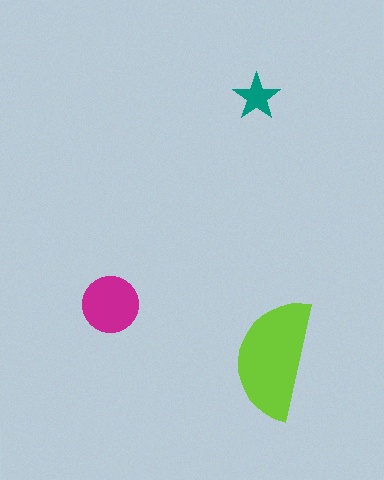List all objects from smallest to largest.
The teal star, the magenta circle, the lime semicircle.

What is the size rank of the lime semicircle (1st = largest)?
1st.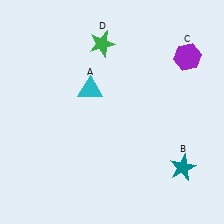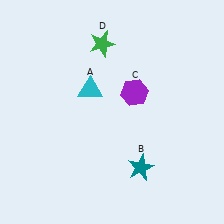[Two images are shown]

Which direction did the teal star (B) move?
The teal star (B) moved left.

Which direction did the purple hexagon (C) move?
The purple hexagon (C) moved left.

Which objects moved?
The objects that moved are: the teal star (B), the purple hexagon (C).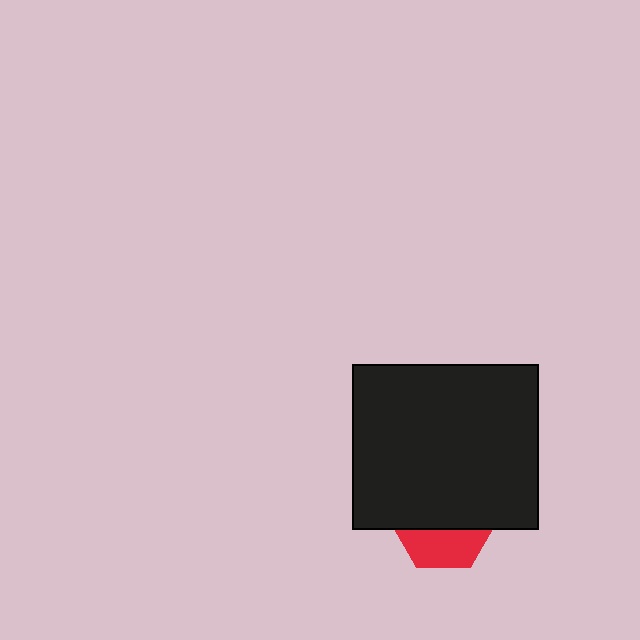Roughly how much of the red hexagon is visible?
A small part of it is visible (roughly 38%).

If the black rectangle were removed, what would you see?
You would see the complete red hexagon.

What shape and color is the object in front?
The object in front is a black rectangle.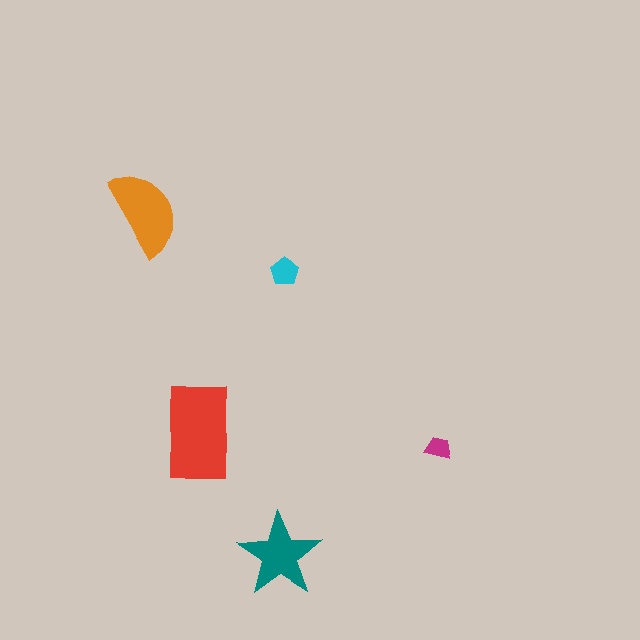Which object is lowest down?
The teal star is bottommost.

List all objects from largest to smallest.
The red rectangle, the orange semicircle, the teal star, the cyan pentagon, the magenta trapezoid.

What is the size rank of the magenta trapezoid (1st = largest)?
5th.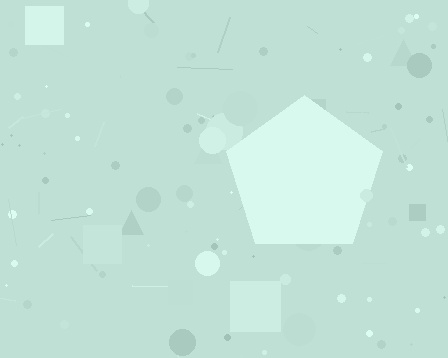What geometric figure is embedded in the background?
A pentagon is embedded in the background.